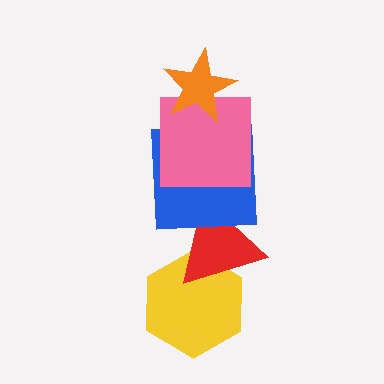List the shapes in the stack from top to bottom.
From top to bottom: the orange star, the pink square, the blue square, the red triangle, the yellow hexagon.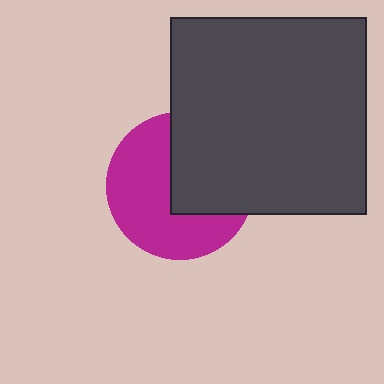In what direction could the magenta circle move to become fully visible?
The magenta circle could move left. That would shift it out from behind the dark gray square entirely.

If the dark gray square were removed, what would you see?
You would see the complete magenta circle.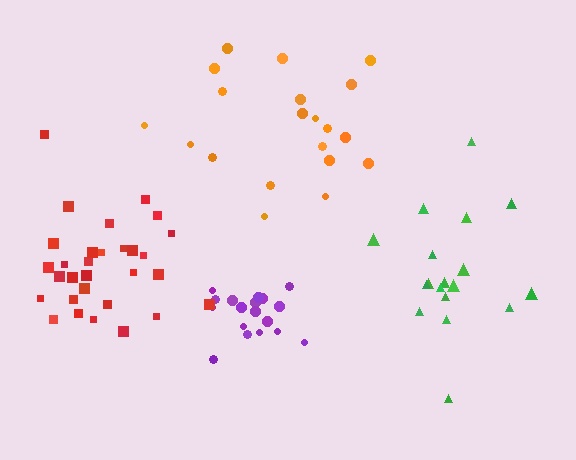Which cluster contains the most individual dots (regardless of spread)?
Red (30).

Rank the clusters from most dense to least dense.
purple, red, green, orange.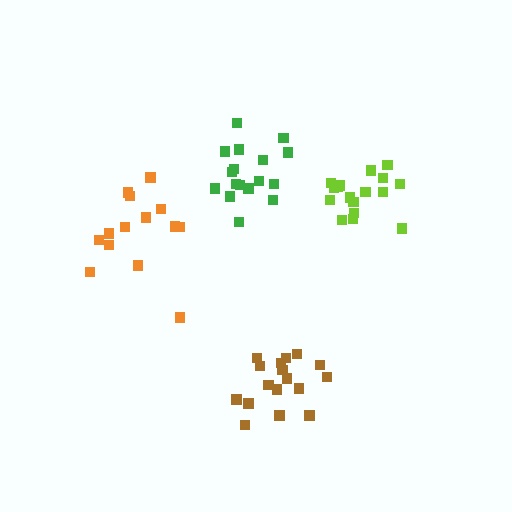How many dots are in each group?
Group 1: 17 dots, Group 2: 17 dots, Group 3: 17 dots, Group 4: 14 dots (65 total).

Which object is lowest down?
The brown cluster is bottommost.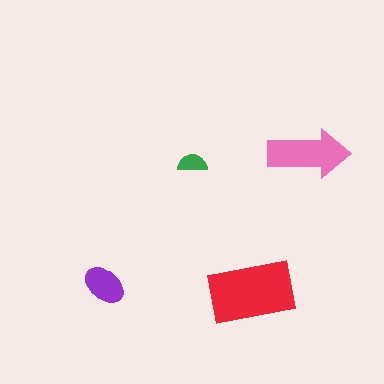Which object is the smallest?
The green semicircle.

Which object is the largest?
The red rectangle.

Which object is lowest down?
The red rectangle is bottommost.